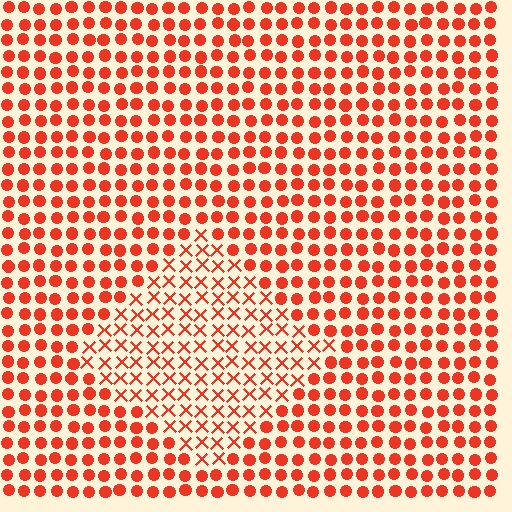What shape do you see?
I see a diamond.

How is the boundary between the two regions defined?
The boundary is defined by a change in element shape: X marks inside vs. circles outside. All elements share the same color and spacing.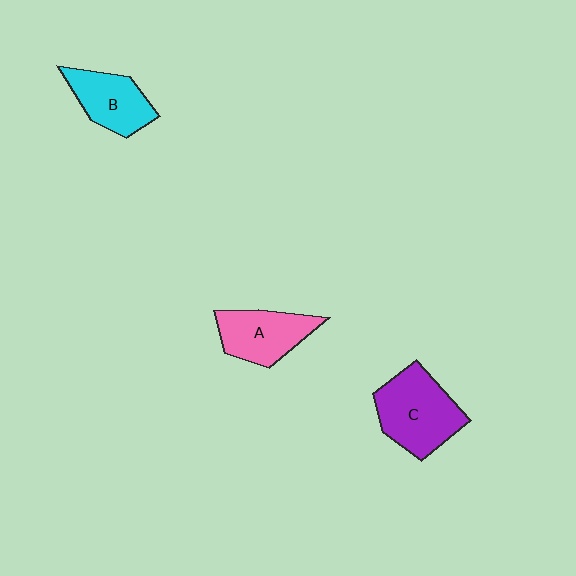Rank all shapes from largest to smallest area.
From largest to smallest: C (purple), A (pink), B (cyan).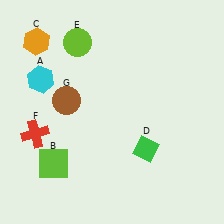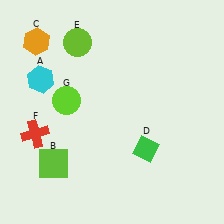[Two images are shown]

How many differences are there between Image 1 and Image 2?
There is 1 difference between the two images.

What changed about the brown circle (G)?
In Image 1, G is brown. In Image 2, it changed to lime.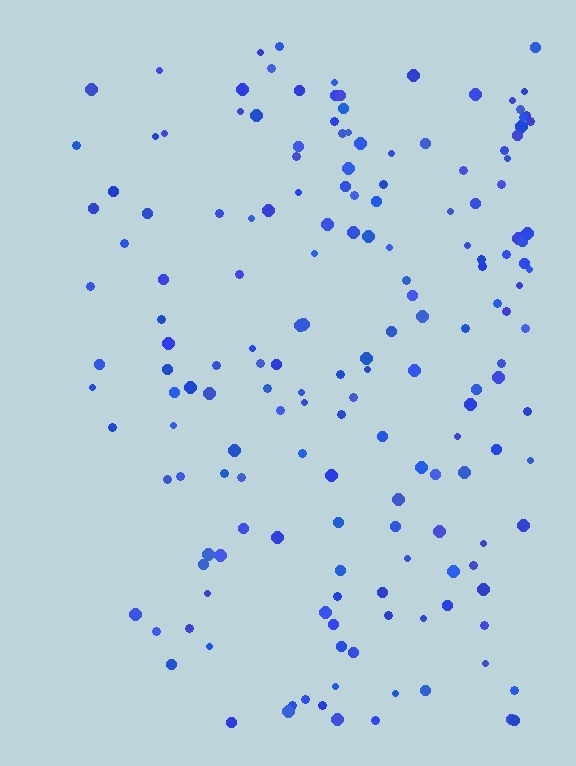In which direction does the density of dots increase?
From left to right, with the right side densest.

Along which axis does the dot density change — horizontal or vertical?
Horizontal.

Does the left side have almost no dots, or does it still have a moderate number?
Still a moderate number, just noticeably fewer than the right.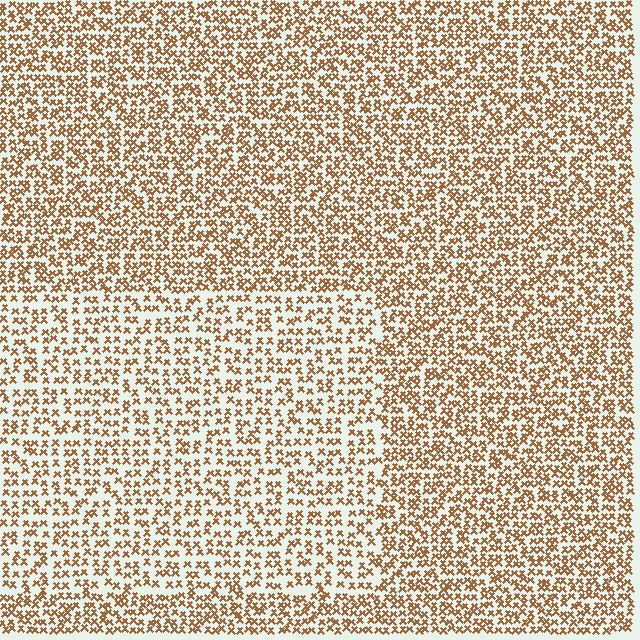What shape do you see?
I see a rectangle.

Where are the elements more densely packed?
The elements are more densely packed outside the rectangle boundary.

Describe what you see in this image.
The image contains small brown elements arranged at two different densities. A rectangle-shaped region is visible where the elements are less densely packed than the surrounding area.